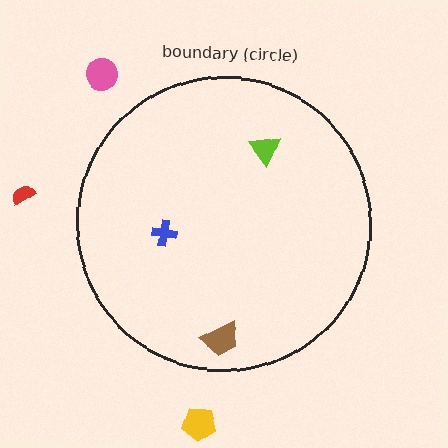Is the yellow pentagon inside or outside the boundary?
Outside.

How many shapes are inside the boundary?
3 inside, 3 outside.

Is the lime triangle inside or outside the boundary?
Inside.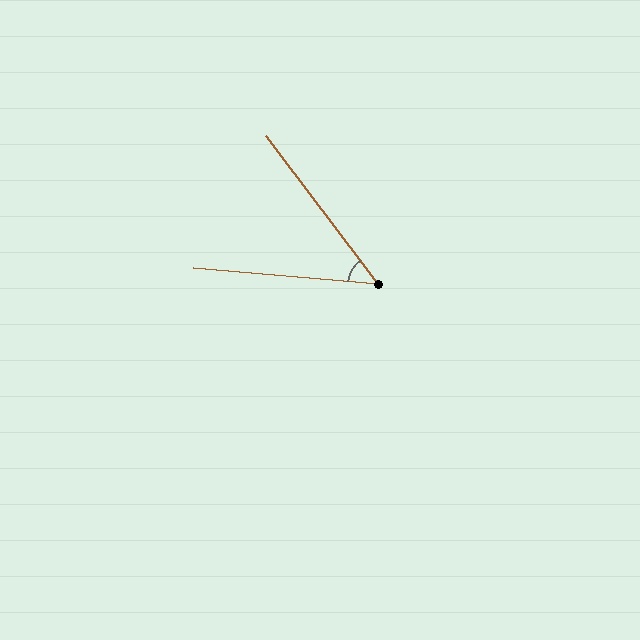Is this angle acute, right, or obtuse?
It is acute.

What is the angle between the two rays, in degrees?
Approximately 48 degrees.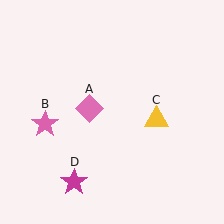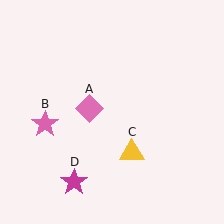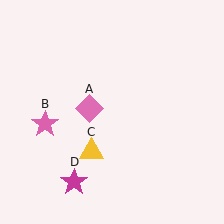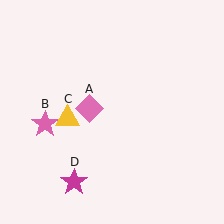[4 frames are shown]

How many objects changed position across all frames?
1 object changed position: yellow triangle (object C).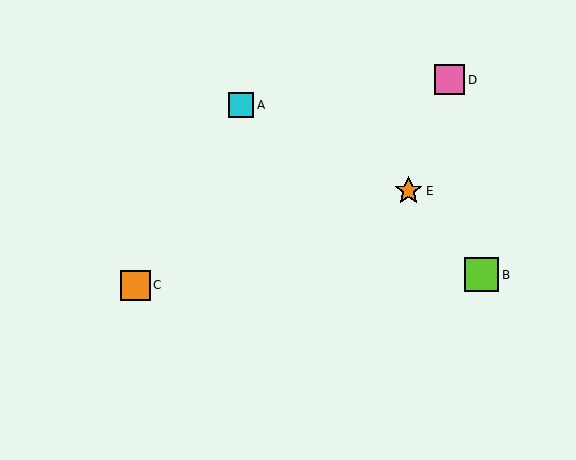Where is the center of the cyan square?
The center of the cyan square is at (241, 105).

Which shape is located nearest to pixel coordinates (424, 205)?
The orange star (labeled E) at (409, 191) is nearest to that location.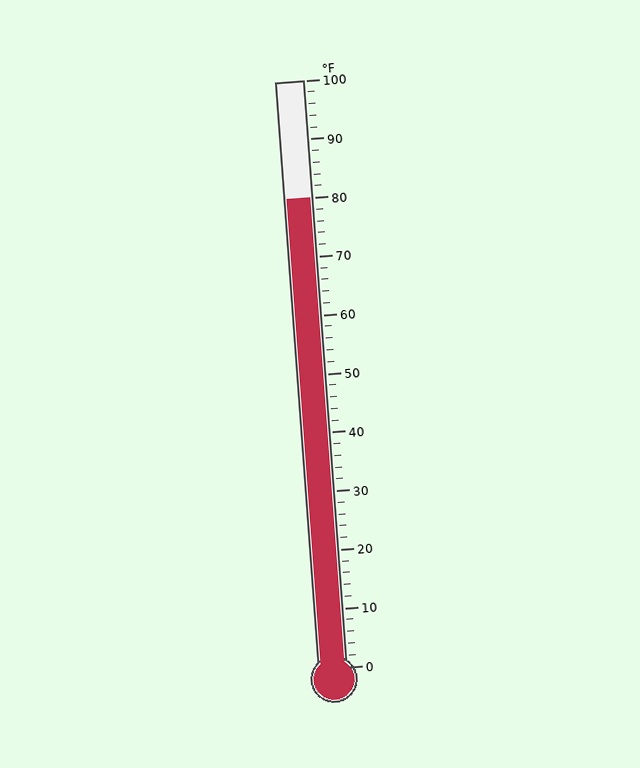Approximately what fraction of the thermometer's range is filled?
The thermometer is filled to approximately 80% of its range.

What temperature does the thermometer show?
The thermometer shows approximately 80°F.